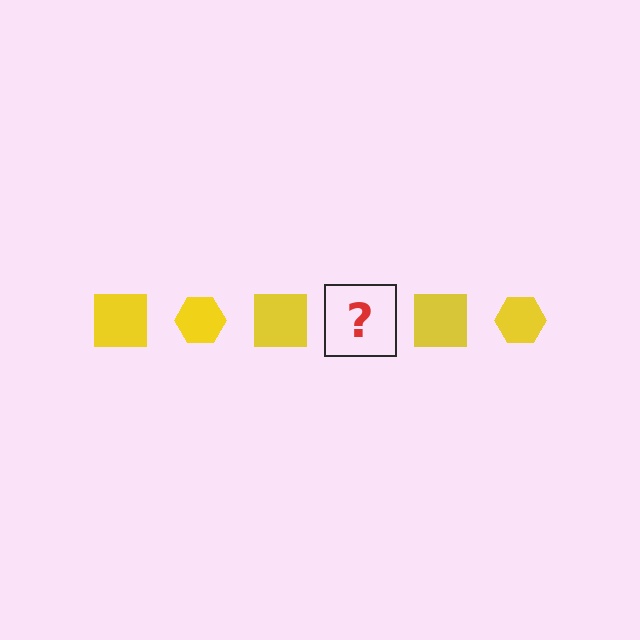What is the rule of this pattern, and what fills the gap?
The rule is that the pattern cycles through square, hexagon shapes in yellow. The gap should be filled with a yellow hexagon.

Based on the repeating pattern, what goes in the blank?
The blank should be a yellow hexagon.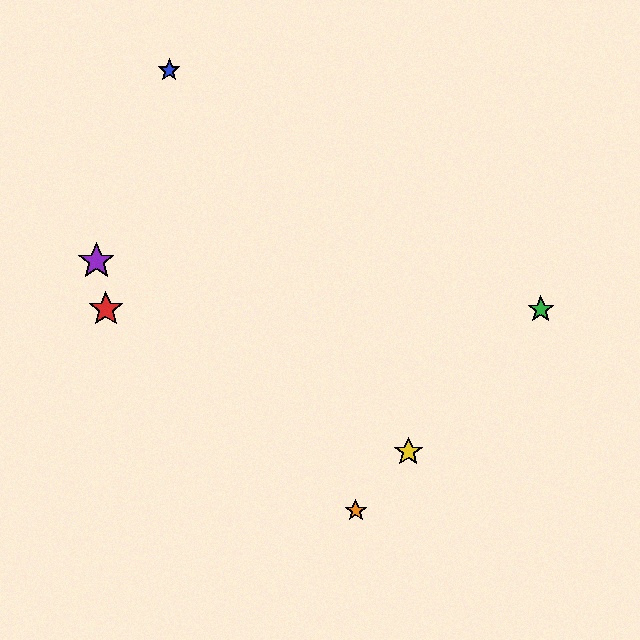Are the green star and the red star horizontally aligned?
Yes, both are at y≈309.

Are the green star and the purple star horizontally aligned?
No, the green star is at y≈309 and the purple star is at y≈261.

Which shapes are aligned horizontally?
The red star, the green star are aligned horizontally.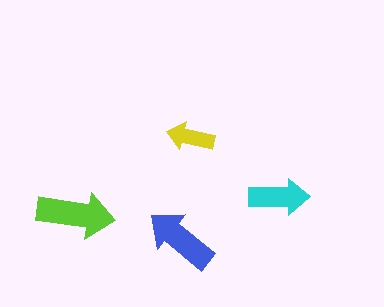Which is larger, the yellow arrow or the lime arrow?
The lime one.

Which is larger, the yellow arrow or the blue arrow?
The blue one.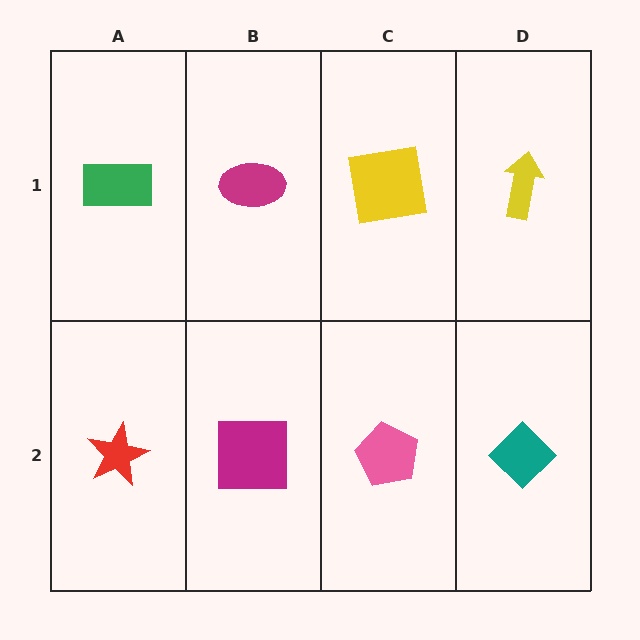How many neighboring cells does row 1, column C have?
3.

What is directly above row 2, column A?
A green rectangle.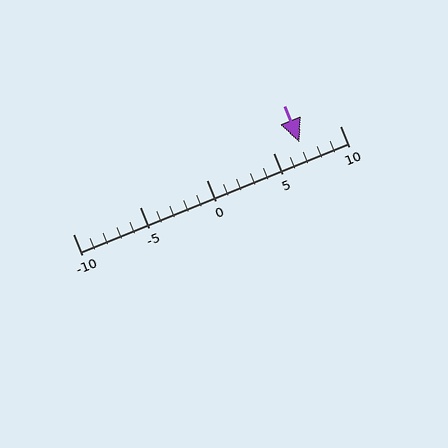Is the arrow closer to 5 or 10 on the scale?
The arrow is closer to 5.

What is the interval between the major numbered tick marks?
The major tick marks are spaced 5 units apart.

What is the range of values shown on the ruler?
The ruler shows values from -10 to 10.